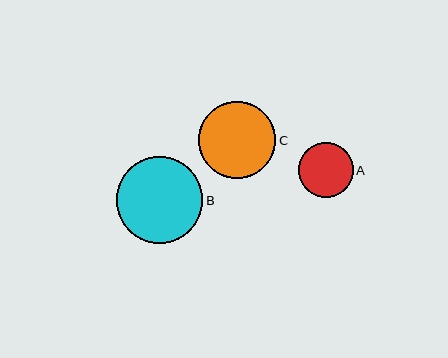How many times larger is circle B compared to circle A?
Circle B is approximately 1.6 times the size of circle A.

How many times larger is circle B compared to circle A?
Circle B is approximately 1.6 times the size of circle A.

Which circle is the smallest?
Circle A is the smallest with a size of approximately 55 pixels.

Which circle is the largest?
Circle B is the largest with a size of approximately 87 pixels.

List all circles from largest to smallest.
From largest to smallest: B, C, A.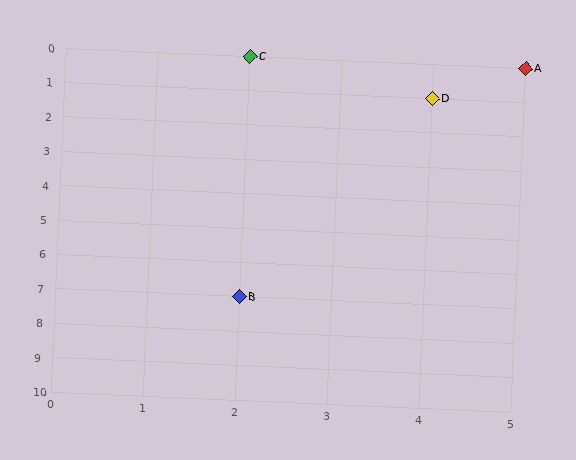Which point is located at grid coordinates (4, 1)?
Point D is at (4, 1).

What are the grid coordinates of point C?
Point C is at grid coordinates (2, 0).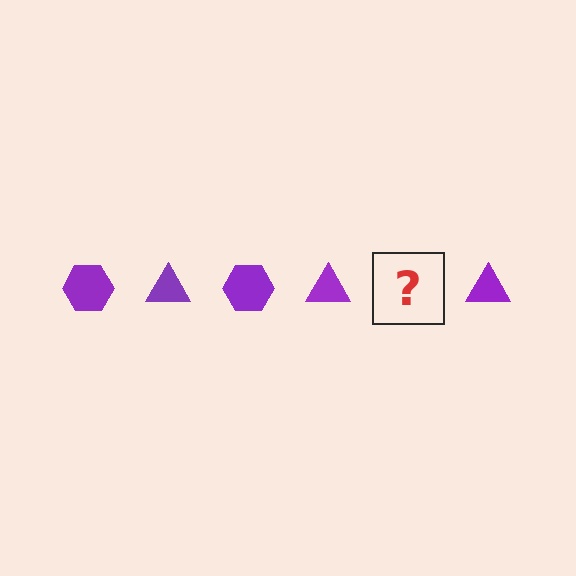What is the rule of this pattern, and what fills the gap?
The rule is that the pattern cycles through hexagon, triangle shapes in purple. The gap should be filled with a purple hexagon.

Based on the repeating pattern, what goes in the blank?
The blank should be a purple hexagon.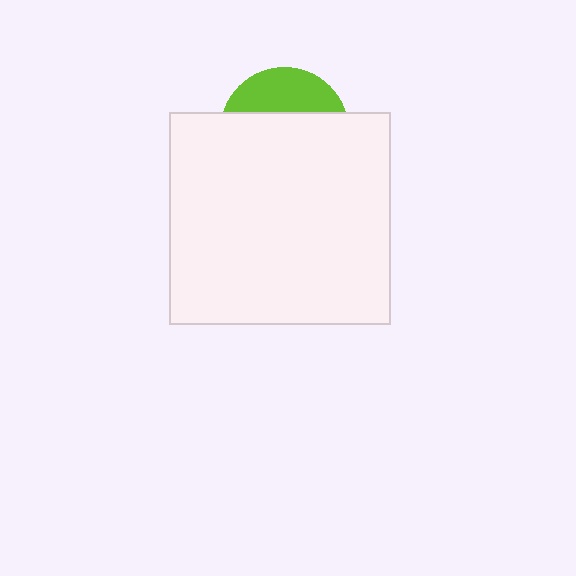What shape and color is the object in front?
The object in front is a white rectangle.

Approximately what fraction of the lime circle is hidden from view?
Roughly 70% of the lime circle is hidden behind the white rectangle.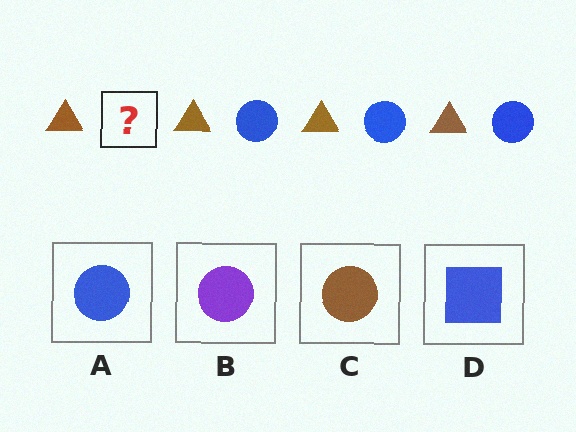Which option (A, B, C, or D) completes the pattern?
A.